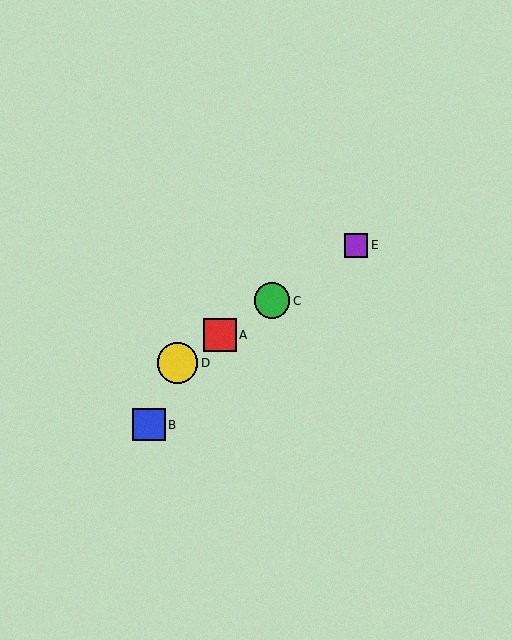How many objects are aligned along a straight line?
4 objects (A, C, D, E) are aligned along a straight line.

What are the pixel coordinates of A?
Object A is at (220, 335).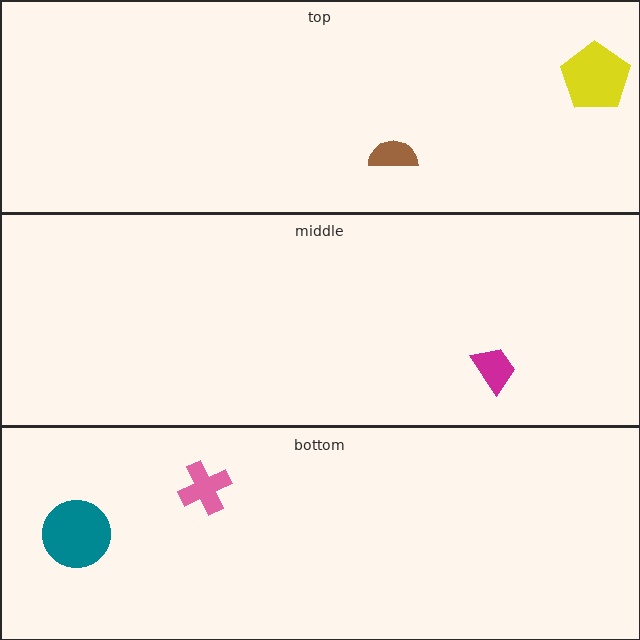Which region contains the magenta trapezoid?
The middle region.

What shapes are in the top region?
The brown semicircle, the yellow pentagon.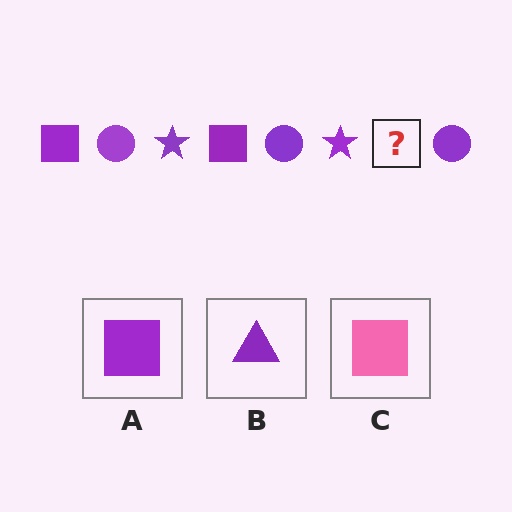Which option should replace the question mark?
Option A.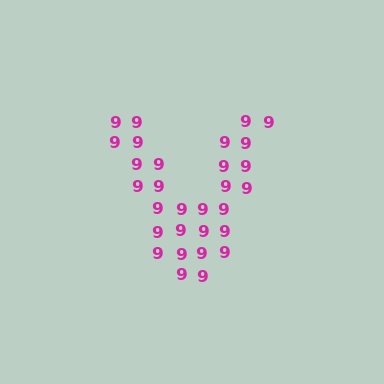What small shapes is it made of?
It is made of small digit 9's.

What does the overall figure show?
The overall figure shows the letter V.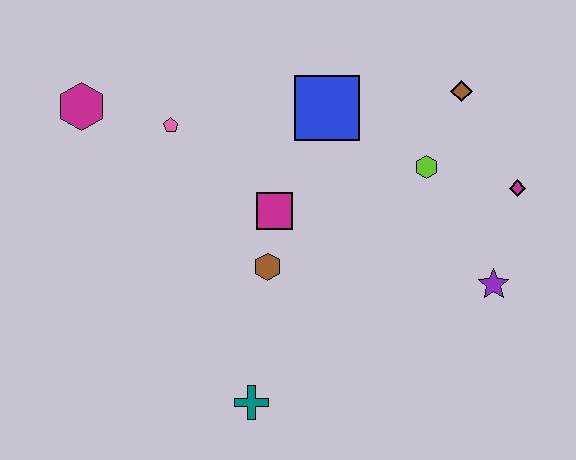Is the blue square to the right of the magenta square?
Yes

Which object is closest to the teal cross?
The brown hexagon is closest to the teal cross.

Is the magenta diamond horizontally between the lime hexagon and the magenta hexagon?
No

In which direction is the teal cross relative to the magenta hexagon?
The teal cross is below the magenta hexagon.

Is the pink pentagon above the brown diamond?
No